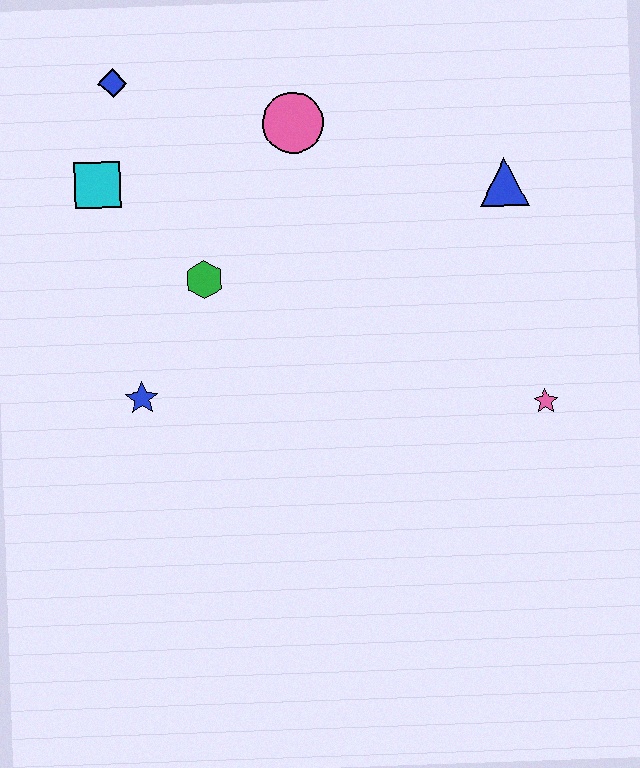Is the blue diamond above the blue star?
Yes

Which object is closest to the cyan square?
The blue diamond is closest to the cyan square.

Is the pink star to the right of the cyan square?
Yes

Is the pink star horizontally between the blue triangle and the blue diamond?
No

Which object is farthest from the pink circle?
The pink star is farthest from the pink circle.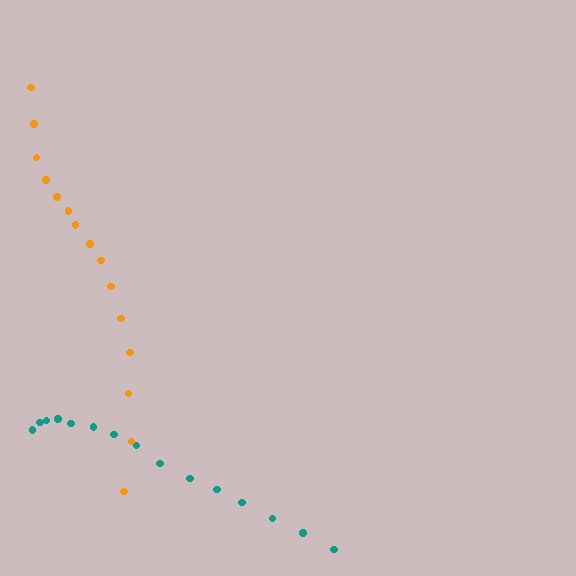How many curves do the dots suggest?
There are 2 distinct paths.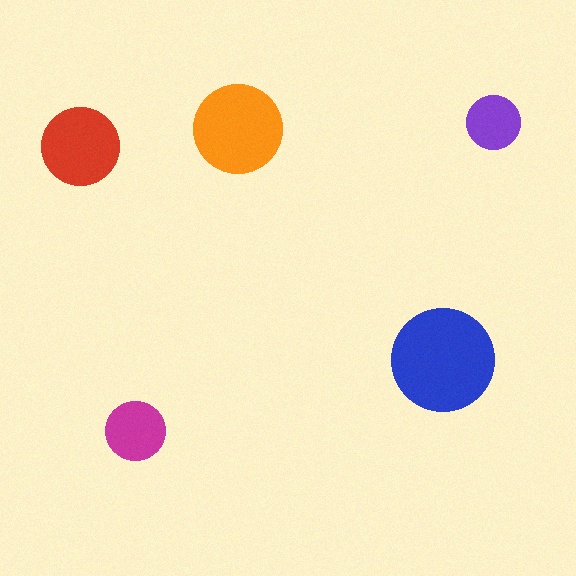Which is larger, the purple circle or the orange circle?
The orange one.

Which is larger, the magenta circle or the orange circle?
The orange one.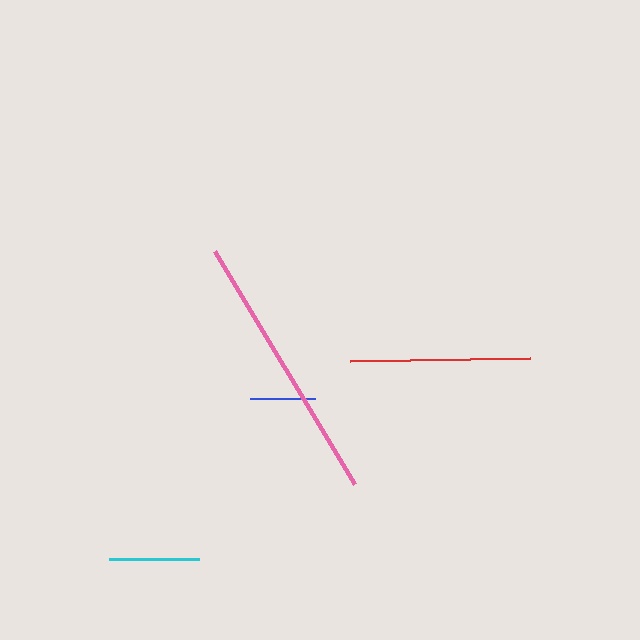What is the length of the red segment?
The red segment is approximately 180 pixels long.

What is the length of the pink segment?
The pink segment is approximately 271 pixels long.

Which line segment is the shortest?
The blue line is the shortest at approximately 65 pixels.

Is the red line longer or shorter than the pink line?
The pink line is longer than the red line.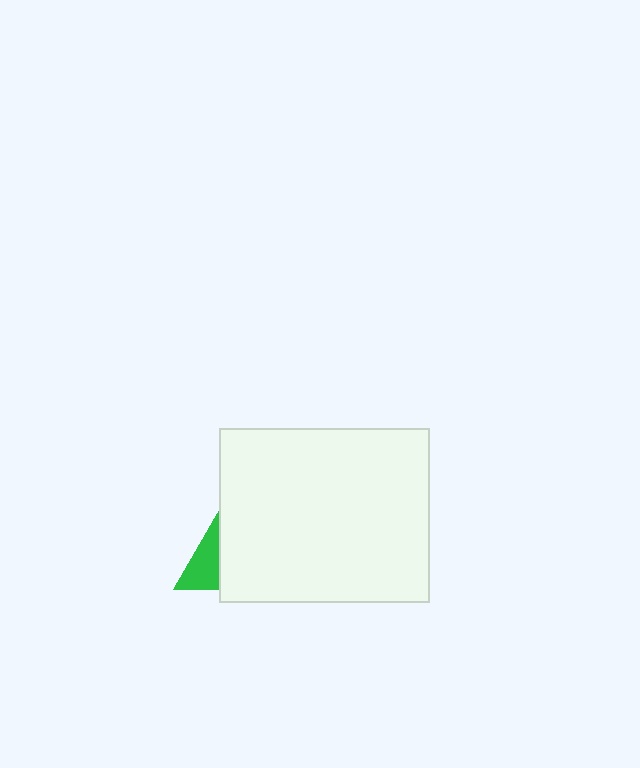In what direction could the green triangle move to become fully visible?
The green triangle could move left. That would shift it out from behind the white rectangle entirely.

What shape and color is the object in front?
The object in front is a white rectangle.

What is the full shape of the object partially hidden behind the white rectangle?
The partially hidden object is a green triangle.